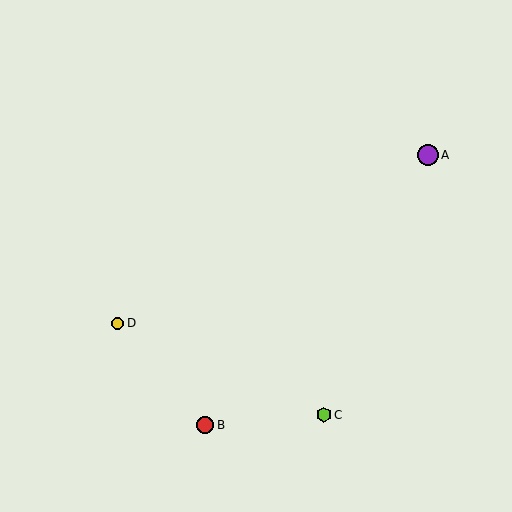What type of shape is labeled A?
Shape A is a purple circle.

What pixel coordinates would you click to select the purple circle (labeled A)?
Click at (428, 155) to select the purple circle A.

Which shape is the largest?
The purple circle (labeled A) is the largest.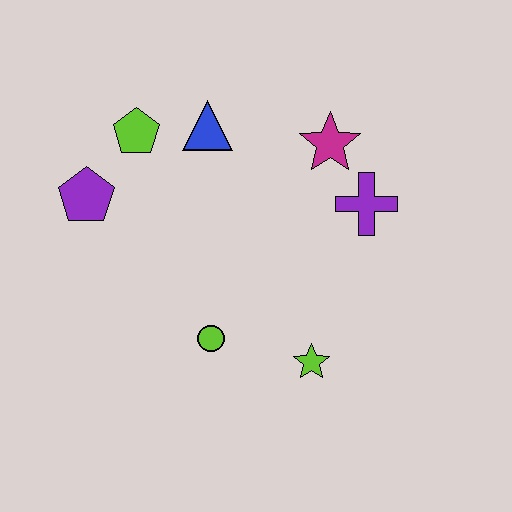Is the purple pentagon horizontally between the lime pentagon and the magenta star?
No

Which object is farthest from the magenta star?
The purple pentagon is farthest from the magenta star.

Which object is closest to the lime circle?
The lime star is closest to the lime circle.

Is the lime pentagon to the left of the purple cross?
Yes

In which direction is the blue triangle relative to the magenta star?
The blue triangle is to the left of the magenta star.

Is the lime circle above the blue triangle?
No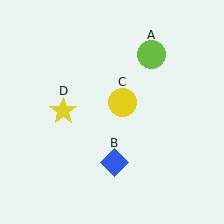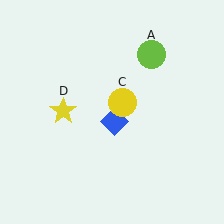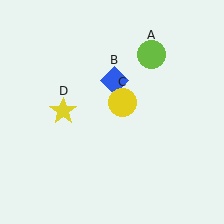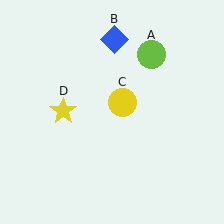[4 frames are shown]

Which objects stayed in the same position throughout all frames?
Lime circle (object A) and yellow circle (object C) and yellow star (object D) remained stationary.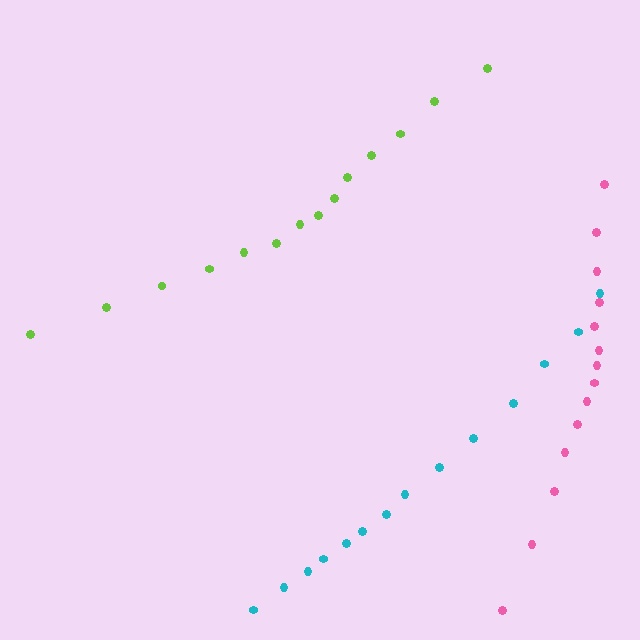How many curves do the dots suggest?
There are 3 distinct paths.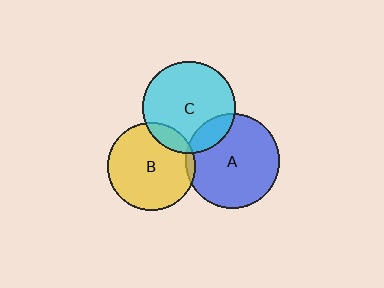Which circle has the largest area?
Circle A (blue).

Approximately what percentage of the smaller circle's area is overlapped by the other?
Approximately 15%.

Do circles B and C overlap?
Yes.